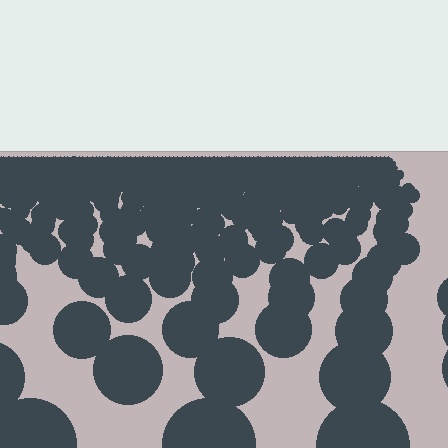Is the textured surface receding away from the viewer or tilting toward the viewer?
The surface is receding away from the viewer. Texture elements get smaller and denser toward the top.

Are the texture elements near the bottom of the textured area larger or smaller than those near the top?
Larger. Near the bottom, elements are closer to the viewer and appear at a bigger on-screen size.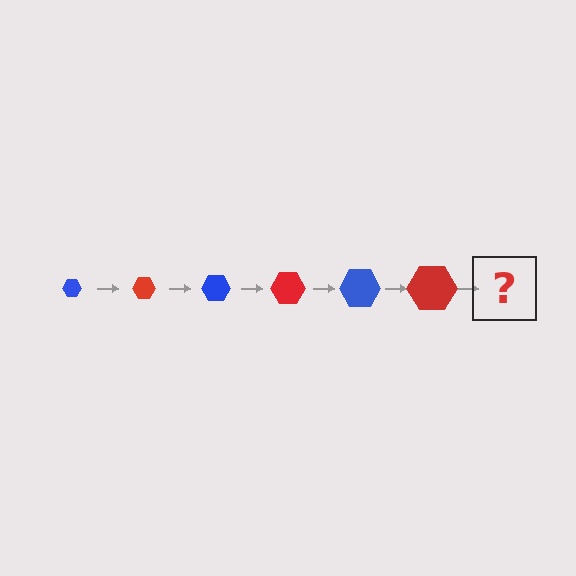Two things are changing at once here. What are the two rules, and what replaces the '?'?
The two rules are that the hexagon grows larger each step and the color cycles through blue and red. The '?' should be a blue hexagon, larger than the previous one.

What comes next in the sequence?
The next element should be a blue hexagon, larger than the previous one.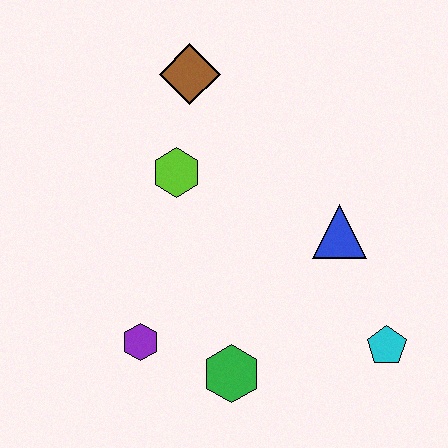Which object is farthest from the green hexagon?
The brown diamond is farthest from the green hexagon.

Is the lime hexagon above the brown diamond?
No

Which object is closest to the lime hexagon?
The brown diamond is closest to the lime hexagon.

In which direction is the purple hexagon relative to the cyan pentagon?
The purple hexagon is to the left of the cyan pentagon.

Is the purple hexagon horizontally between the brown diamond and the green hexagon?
No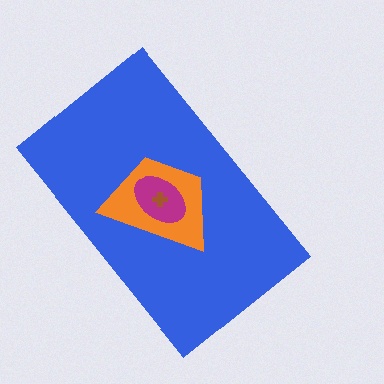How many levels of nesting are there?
4.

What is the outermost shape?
The blue rectangle.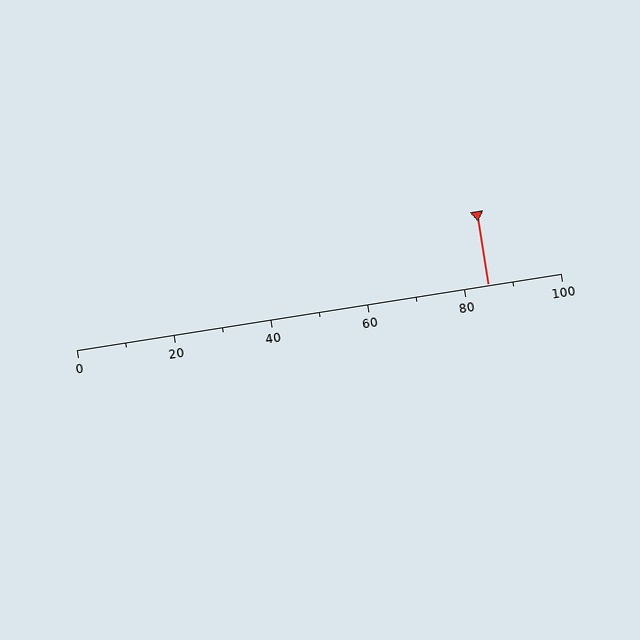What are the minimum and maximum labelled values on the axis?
The axis runs from 0 to 100.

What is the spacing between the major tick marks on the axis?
The major ticks are spaced 20 apart.